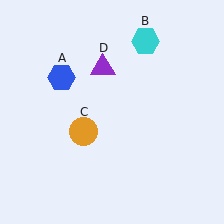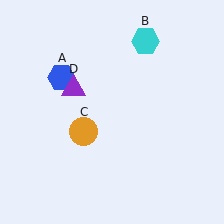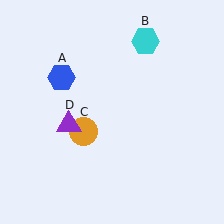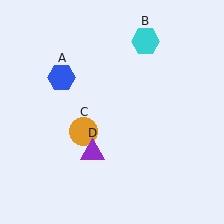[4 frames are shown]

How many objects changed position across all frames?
1 object changed position: purple triangle (object D).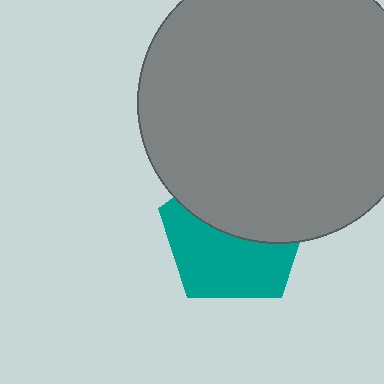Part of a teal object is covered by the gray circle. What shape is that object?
It is a pentagon.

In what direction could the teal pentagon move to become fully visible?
The teal pentagon could move down. That would shift it out from behind the gray circle entirely.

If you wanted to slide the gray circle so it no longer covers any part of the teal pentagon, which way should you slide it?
Slide it up — that is the most direct way to separate the two shapes.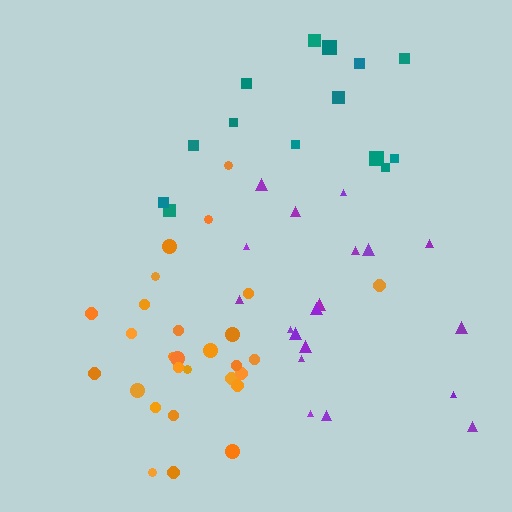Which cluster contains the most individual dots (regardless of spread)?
Orange (28).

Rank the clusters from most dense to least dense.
orange, purple, teal.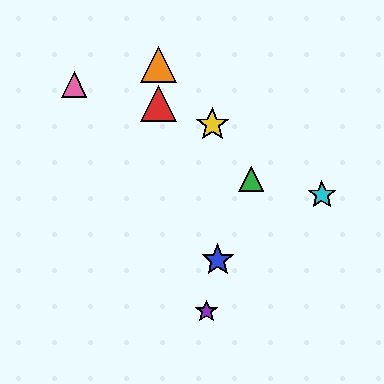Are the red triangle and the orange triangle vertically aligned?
Yes, both are at x≈159.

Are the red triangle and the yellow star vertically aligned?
No, the red triangle is at x≈159 and the yellow star is at x≈212.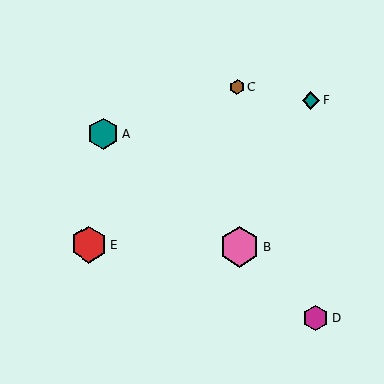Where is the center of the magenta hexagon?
The center of the magenta hexagon is at (316, 318).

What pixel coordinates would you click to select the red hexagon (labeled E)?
Click at (89, 244) to select the red hexagon E.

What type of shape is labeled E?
Shape E is a red hexagon.